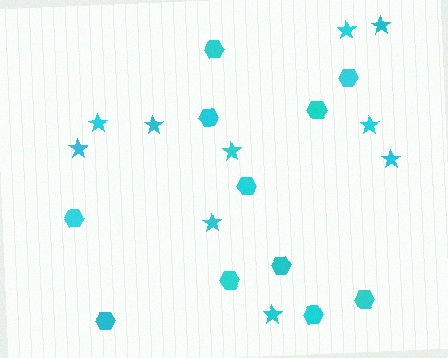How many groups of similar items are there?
There are 2 groups: one group of hexagons (11) and one group of stars (10).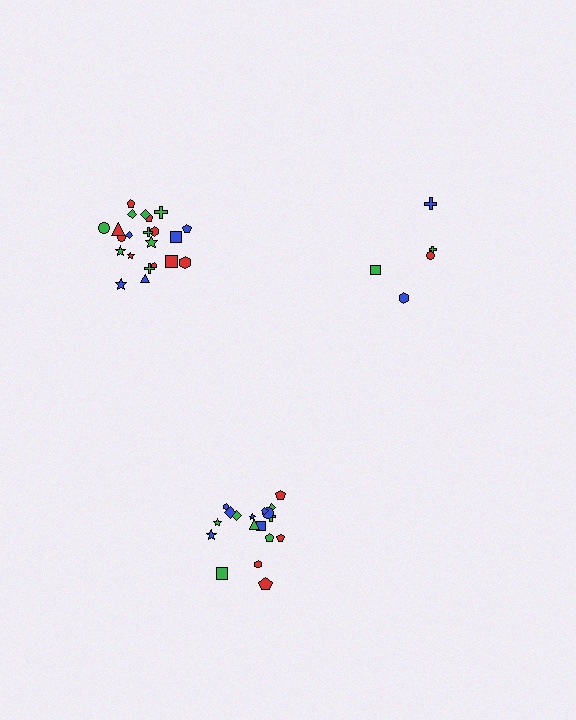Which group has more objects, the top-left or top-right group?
The top-left group.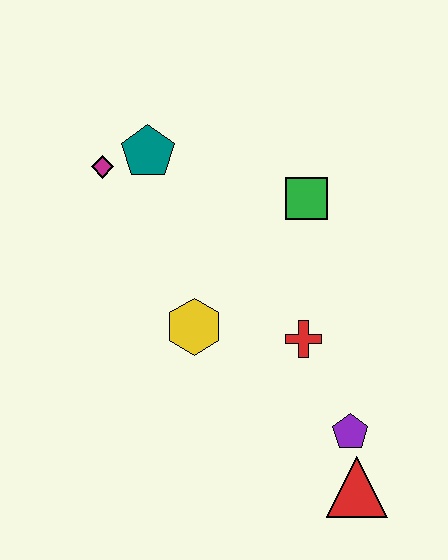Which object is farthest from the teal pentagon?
The red triangle is farthest from the teal pentagon.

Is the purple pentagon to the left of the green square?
No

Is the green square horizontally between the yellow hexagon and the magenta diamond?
No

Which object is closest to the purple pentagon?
The red triangle is closest to the purple pentagon.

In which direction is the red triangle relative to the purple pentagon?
The red triangle is below the purple pentagon.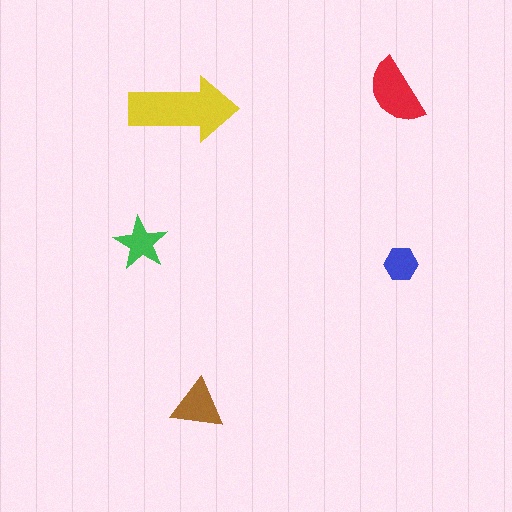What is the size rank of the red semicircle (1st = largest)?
2nd.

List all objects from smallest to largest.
The blue hexagon, the green star, the brown triangle, the red semicircle, the yellow arrow.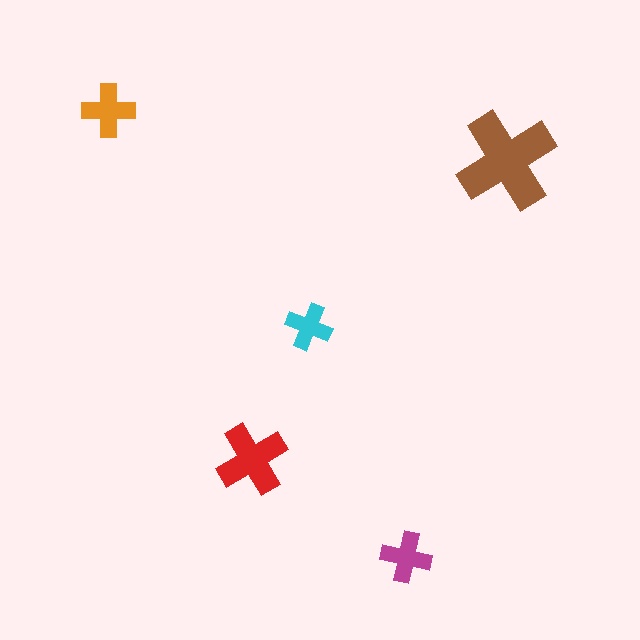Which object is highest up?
The orange cross is topmost.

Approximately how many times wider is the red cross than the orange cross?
About 1.5 times wider.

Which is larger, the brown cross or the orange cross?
The brown one.